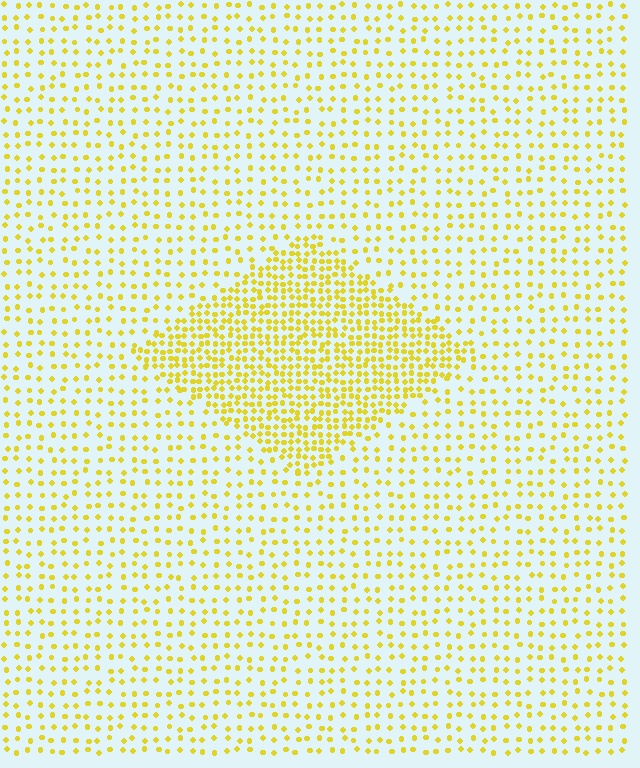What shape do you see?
I see a diamond.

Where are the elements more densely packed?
The elements are more densely packed inside the diamond boundary.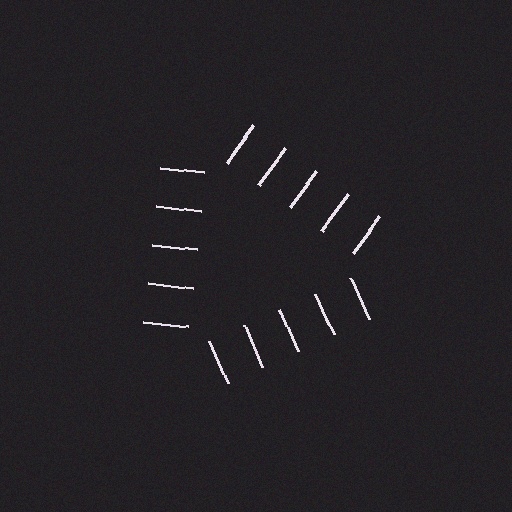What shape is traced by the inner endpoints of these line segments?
An illusory triangle — the line segments terminate on its edges but no continuous stroke is drawn.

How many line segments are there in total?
15 — 5 along each of the 3 edges.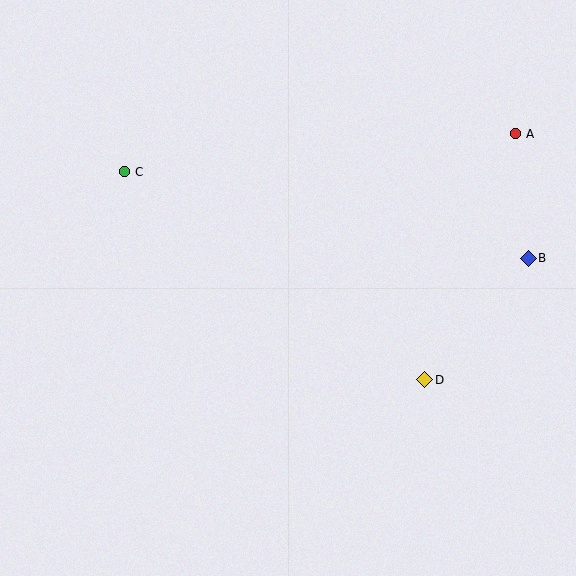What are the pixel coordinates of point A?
Point A is at (516, 134).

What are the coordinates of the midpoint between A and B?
The midpoint between A and B is at (522, 196).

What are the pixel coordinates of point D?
Point D is at (424, 380).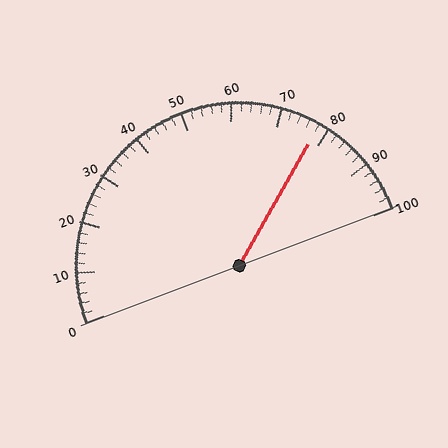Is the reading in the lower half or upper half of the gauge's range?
The reading is in the upper half of the range (0 to 100).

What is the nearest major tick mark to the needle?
The nearest major tick mark is 80.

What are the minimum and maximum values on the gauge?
The gauge ranges from 0 to 100.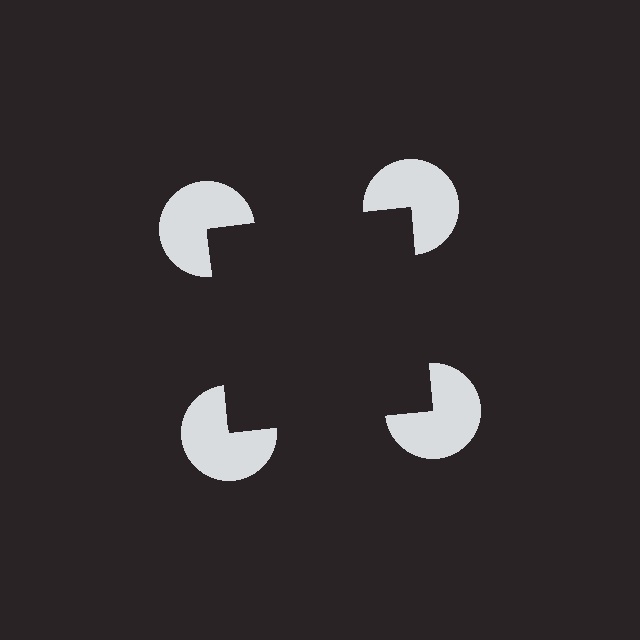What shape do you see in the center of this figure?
An illusory square — its edges are inferred from the aligned wedge cuts in the pac-man discs, not physically drawn.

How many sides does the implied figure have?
4 sides.